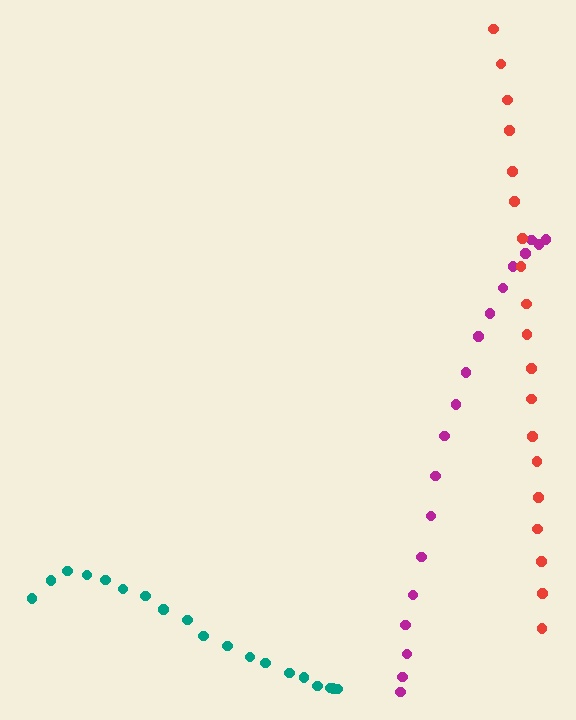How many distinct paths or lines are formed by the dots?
There are 3 distinct paths.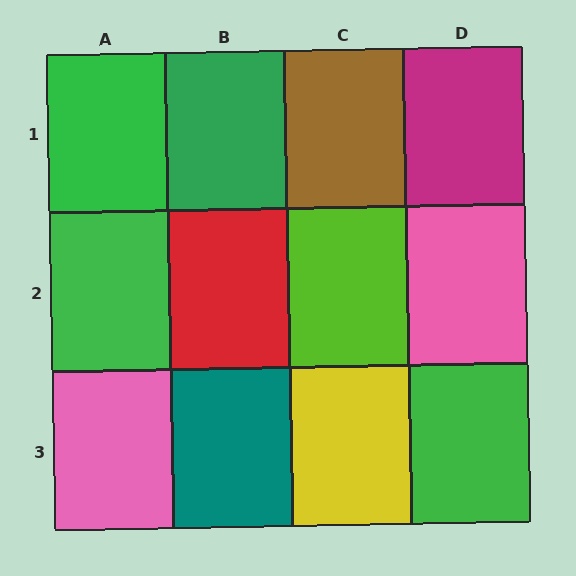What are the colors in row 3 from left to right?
Pink, teal, yellow, green.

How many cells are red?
1 cell is red.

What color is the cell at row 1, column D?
Magenta.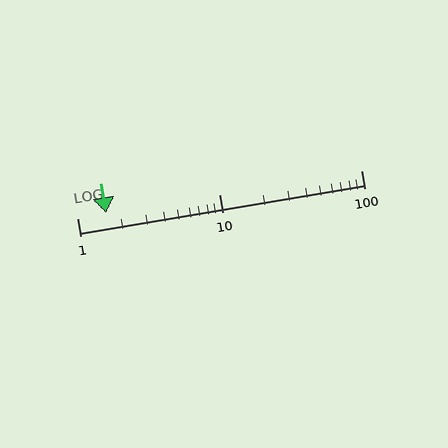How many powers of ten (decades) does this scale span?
The scale spans 2 decades, from 1 to 100.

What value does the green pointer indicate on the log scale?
The pointer indicates approximately 1.6.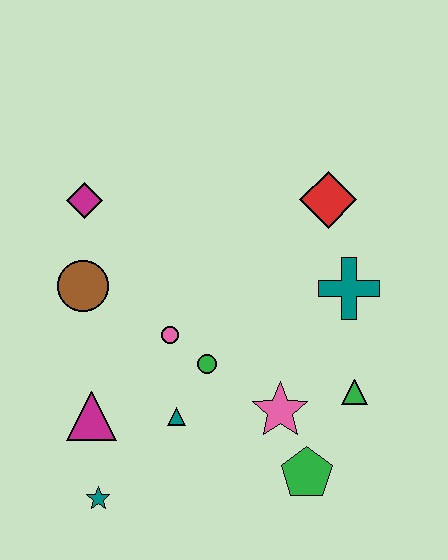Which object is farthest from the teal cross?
The teal star is farthest from the teal cross.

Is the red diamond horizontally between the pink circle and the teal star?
No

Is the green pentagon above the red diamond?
No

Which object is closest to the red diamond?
The teal cross is closest to the red diamond.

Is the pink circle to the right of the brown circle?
Yes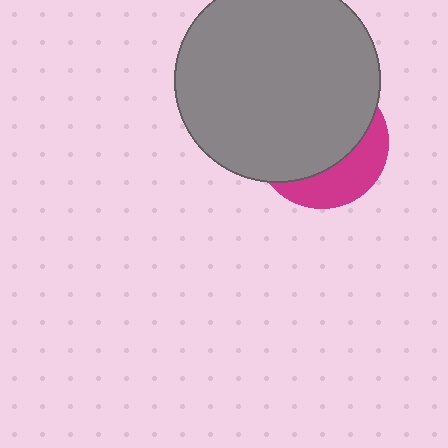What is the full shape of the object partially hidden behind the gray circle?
The partially hidden object is a magenta circle.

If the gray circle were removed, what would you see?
You would see the complete magenta circle.